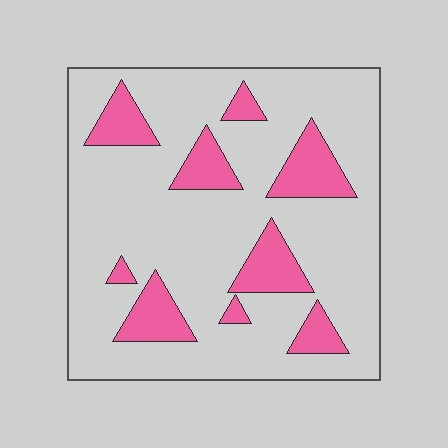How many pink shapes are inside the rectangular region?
9.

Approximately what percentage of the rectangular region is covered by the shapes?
Approximately 20%.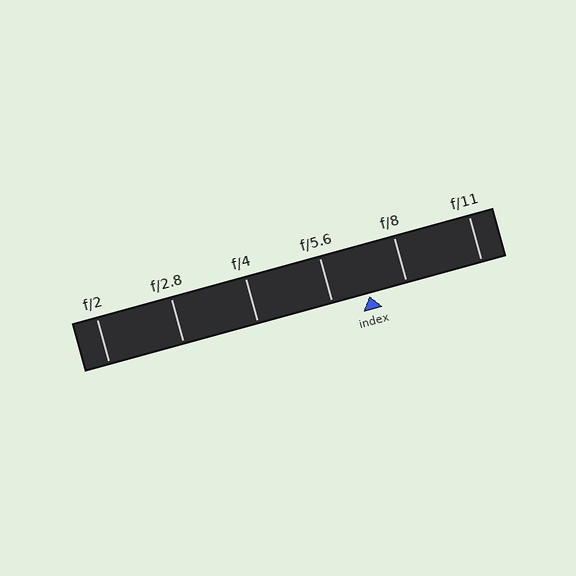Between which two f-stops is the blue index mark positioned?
The index mark is between f/5.6 and f/8.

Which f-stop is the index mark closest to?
The index mark is closest to f/5.6.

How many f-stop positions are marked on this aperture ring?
There are 6 f-stop positions marked.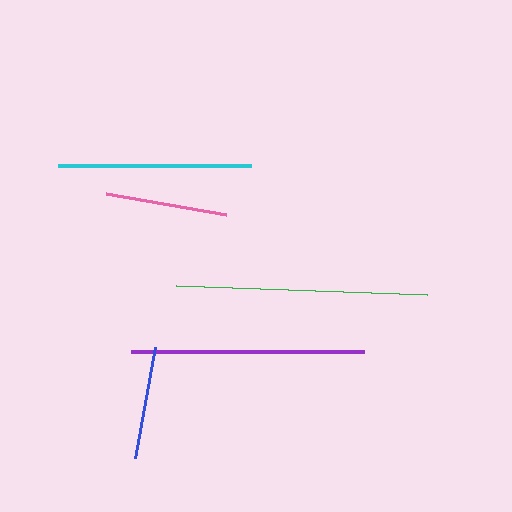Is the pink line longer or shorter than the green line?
The green line is longer than the pink line.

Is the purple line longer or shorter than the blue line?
The purple line is longer than the blue line.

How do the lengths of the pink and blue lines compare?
The pink and blue lines are approximately the same length.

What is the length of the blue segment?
The blue segment is approximately 113 pixels long.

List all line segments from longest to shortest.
From longest to shortest: green, purple, cyan, pink, blue.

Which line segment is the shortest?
The blue line is the shortest at approximately 113 pixels.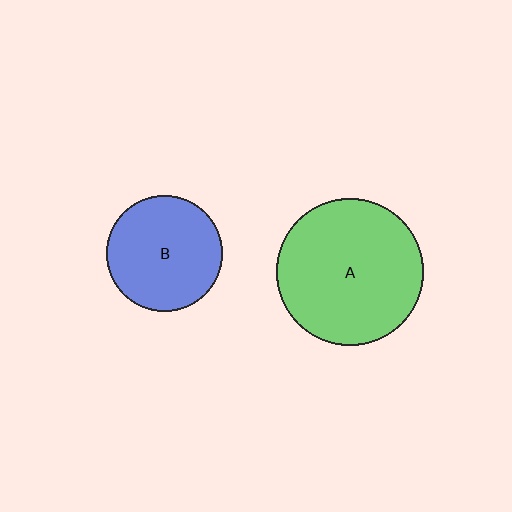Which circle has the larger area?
Circle A (green).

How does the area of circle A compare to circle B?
Approximately 1.6 times.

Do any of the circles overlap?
No, none of the circles overlap.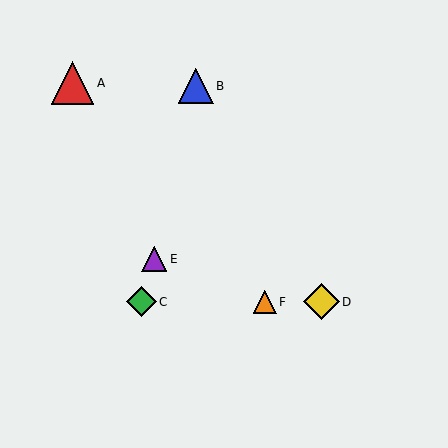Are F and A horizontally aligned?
No, F is at y≈302 and A is at y≈83.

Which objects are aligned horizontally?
Objects C, D, F are aligned horizontally.